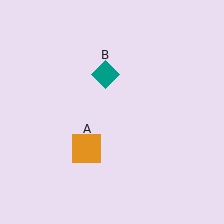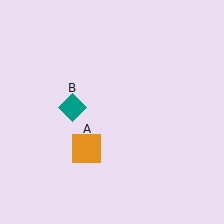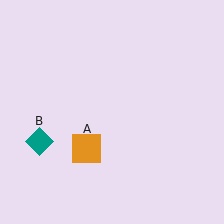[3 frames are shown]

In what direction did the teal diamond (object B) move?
The teal diamond (object B) moved down and to the left.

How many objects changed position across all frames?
1 object changed position: teal diamond (object B).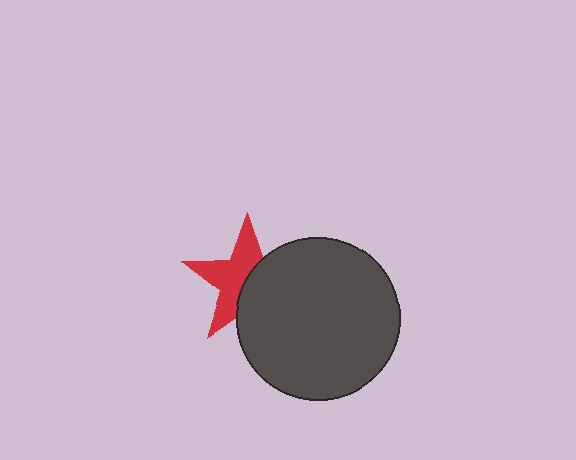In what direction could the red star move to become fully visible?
The red star could move left. That would shift it out from behind the dark gray circle entirely.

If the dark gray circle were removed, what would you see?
You would see the complete red star.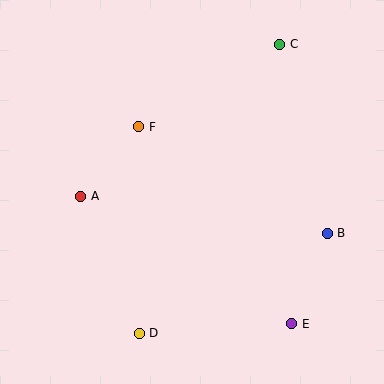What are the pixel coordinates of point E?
Point E is at (292, 324).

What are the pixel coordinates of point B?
Point B is at (327, 233).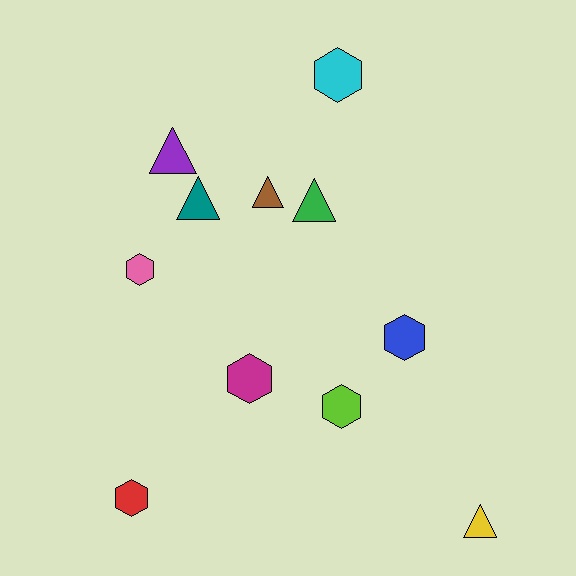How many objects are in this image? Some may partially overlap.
There are 11 objects.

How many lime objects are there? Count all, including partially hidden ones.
There is 1 lime object.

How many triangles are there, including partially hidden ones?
There are 5 triangles.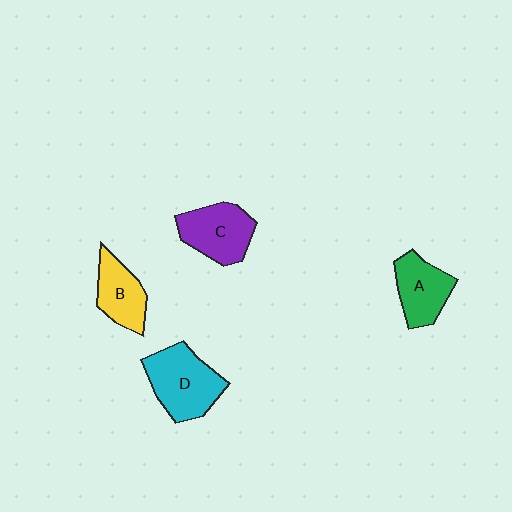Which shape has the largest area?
Shape D (cyan).